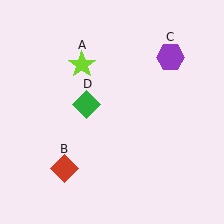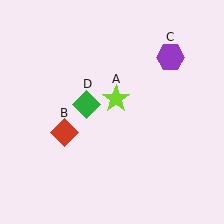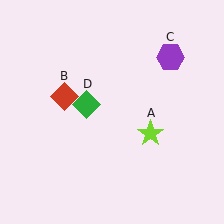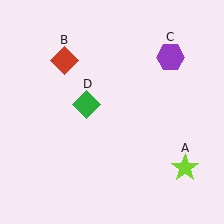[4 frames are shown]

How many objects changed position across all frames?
2 objects changed position: lime star (object A), red diamond (object B).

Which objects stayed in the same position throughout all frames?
Purple hexagon (object C) and green diamond (object D) remained stationary.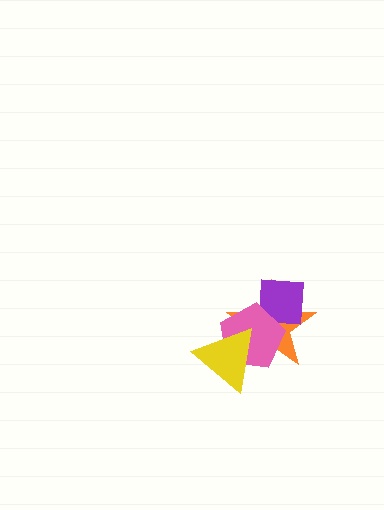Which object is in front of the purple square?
The pink pentagon is in front of the purple square.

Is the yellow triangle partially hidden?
No, no other shape covers it.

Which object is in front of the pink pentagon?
The yellow triangle is in front of the pink pentagon.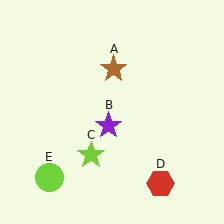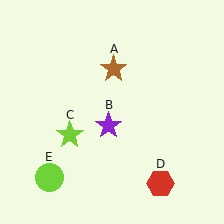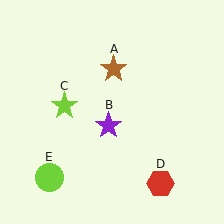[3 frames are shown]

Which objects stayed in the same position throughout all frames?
Brown star (object A) and purple star (object B) and red hexagon (object D) and lime circle (object E) remained stationary.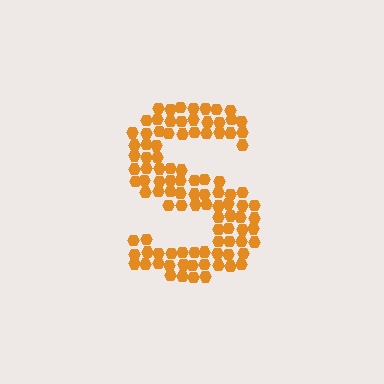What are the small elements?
The small elements are hexagons.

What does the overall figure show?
The overall figure shows the letter S.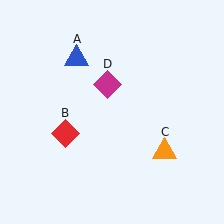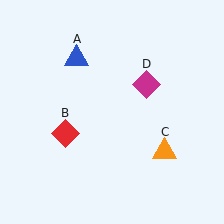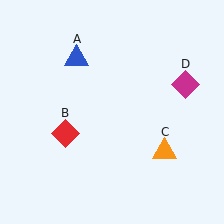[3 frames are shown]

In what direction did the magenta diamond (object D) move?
The magenta diamond (object D) moved right.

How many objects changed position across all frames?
1 object changed position: magenta diamond (object D).